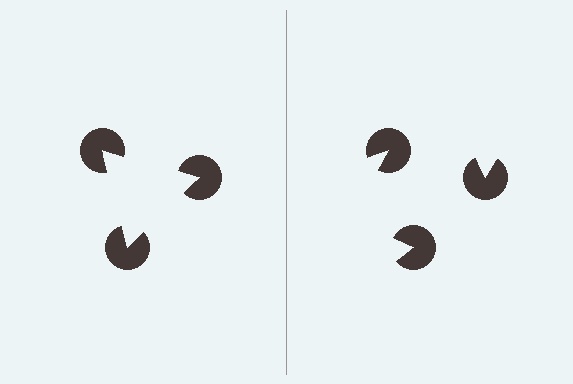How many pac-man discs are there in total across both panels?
6 — 3 on each side.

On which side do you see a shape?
An illusory triangle appears on the left side. On the right side the wedge cuts are rotated, so no coherent shape forms.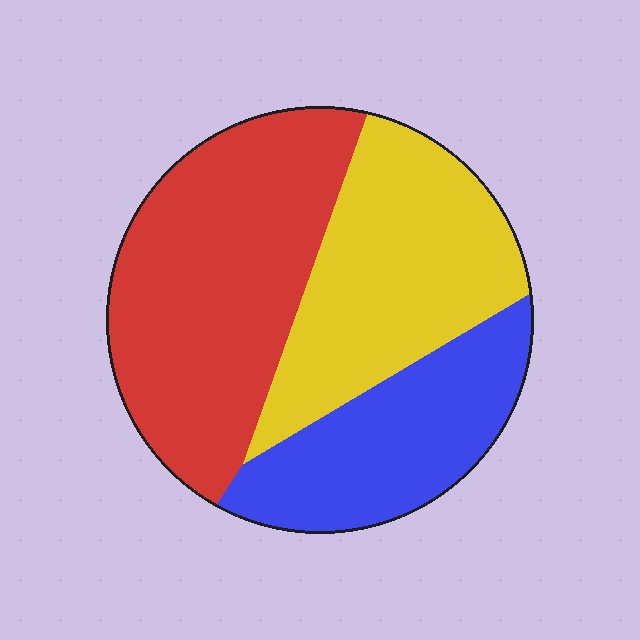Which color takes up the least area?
Blue, at roughly 25%.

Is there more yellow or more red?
Red.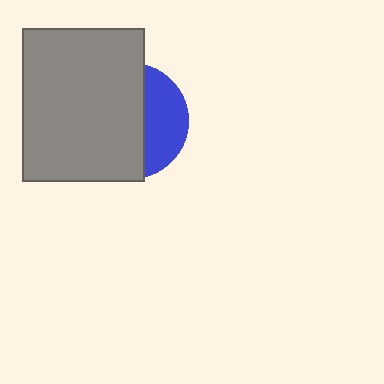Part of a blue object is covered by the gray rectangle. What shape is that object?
It is a circle.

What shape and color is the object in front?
The object in front is a gray rectangle.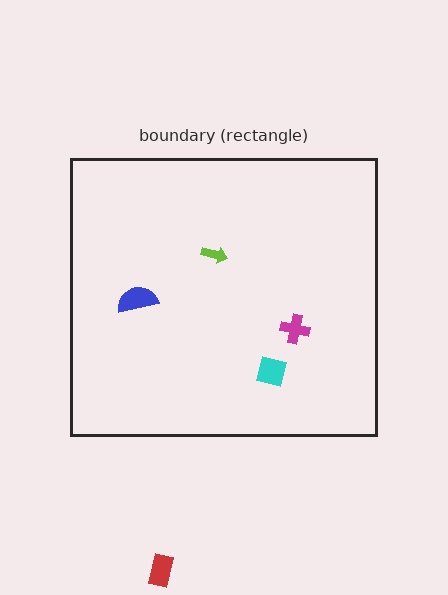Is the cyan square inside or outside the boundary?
Inside.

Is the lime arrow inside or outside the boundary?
Inside.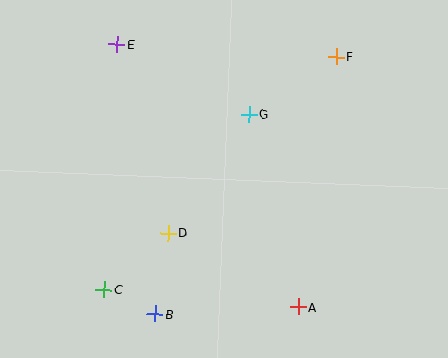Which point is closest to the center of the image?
Point G at (249, 114) is closest to the center.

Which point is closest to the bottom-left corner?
Point C is closest to the bottom-left corner.